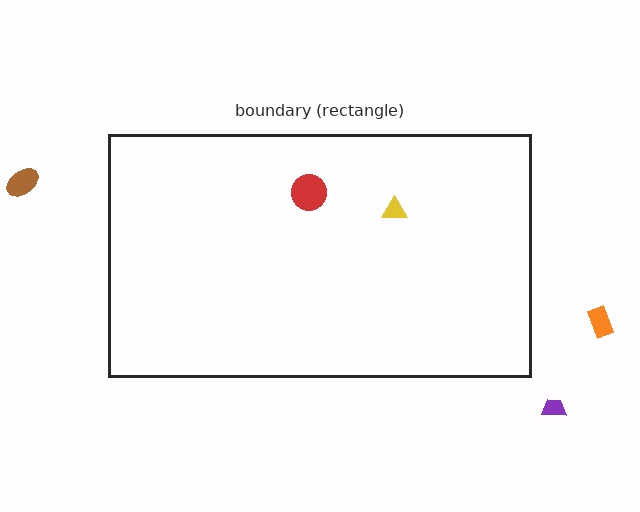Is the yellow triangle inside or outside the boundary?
Inside.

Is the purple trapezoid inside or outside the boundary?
Outside.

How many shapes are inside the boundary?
2 inside, 3 outside.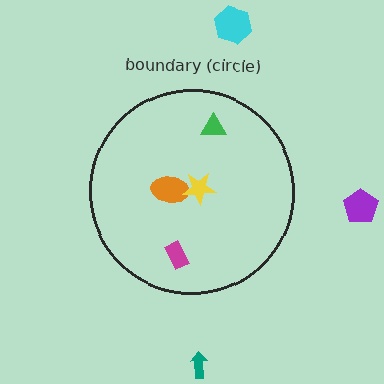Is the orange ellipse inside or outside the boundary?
Inside.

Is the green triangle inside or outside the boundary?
Inside.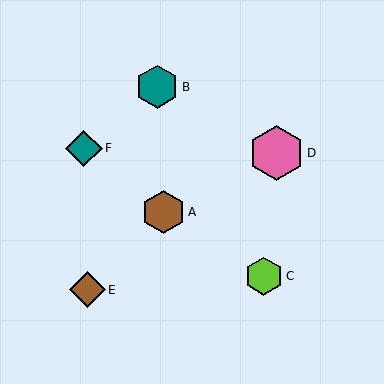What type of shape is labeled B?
Shape B is a teal hexagon.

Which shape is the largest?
The pink hexagon (labeled D) is the largest.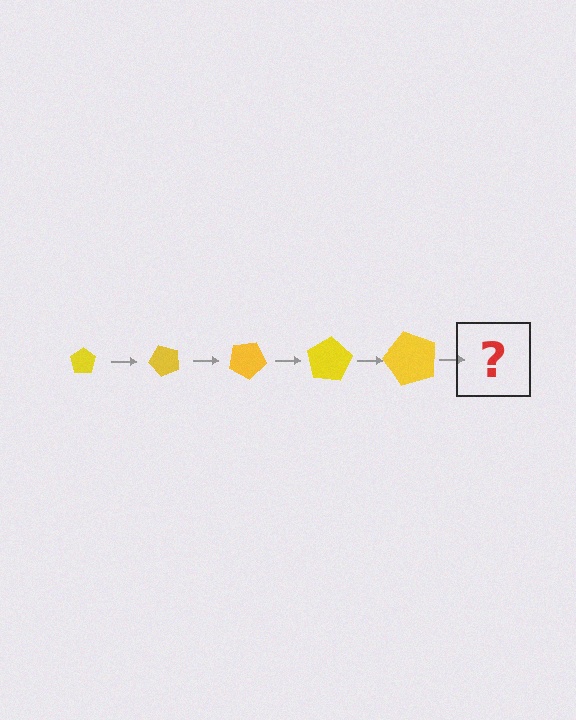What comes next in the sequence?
The next element should be a pentagon, larger than the previous one and rotated 250 degrees from the start.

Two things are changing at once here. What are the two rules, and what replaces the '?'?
The two rules are that the pentagon grows larger each step and it rotates 50 degrees each step. The '?' should be a pentagon, larger than the previous one and rotated 250 degrees from the start.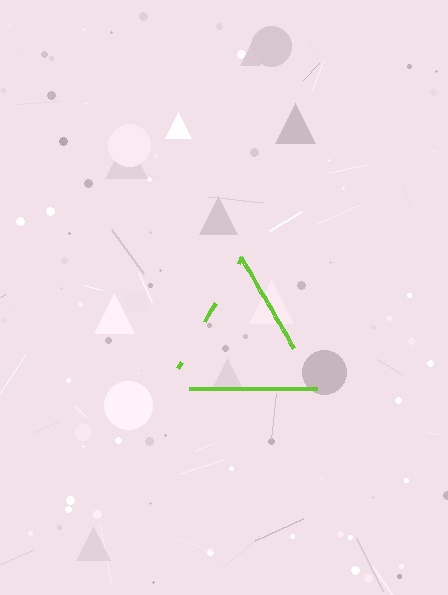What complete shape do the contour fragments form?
The contour fragments form a triangle.